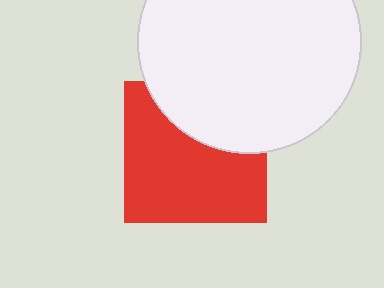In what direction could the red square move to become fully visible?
The red square could move down. That would shift it out from behind the white circle entirely.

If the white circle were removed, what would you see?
You would see the complete red square.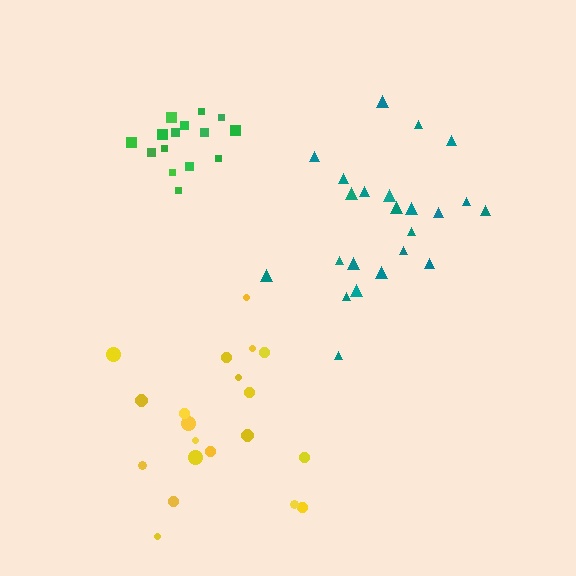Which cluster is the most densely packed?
Green.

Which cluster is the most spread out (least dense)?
Yellow.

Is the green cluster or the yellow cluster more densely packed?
Green.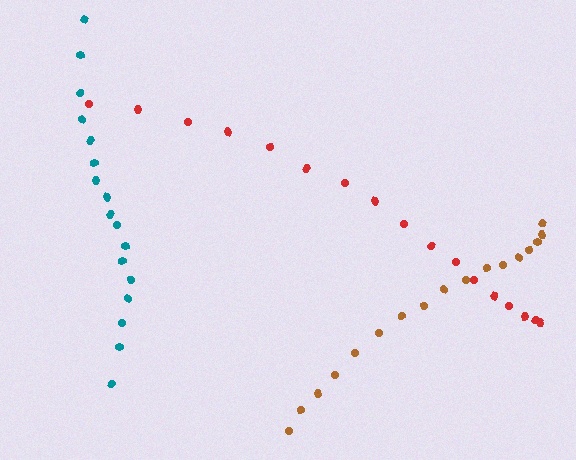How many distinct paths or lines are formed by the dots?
There are 3 distinct paths.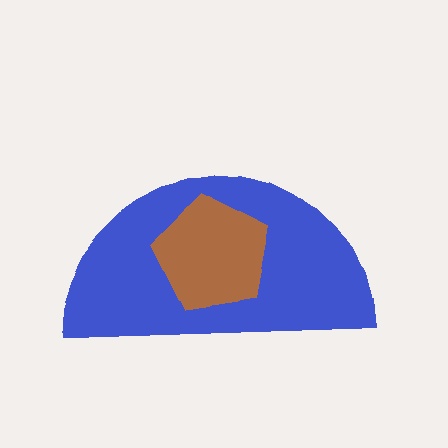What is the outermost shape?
The blue semicircle.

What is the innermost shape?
The brown pentagon.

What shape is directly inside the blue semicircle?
The brown pentagon.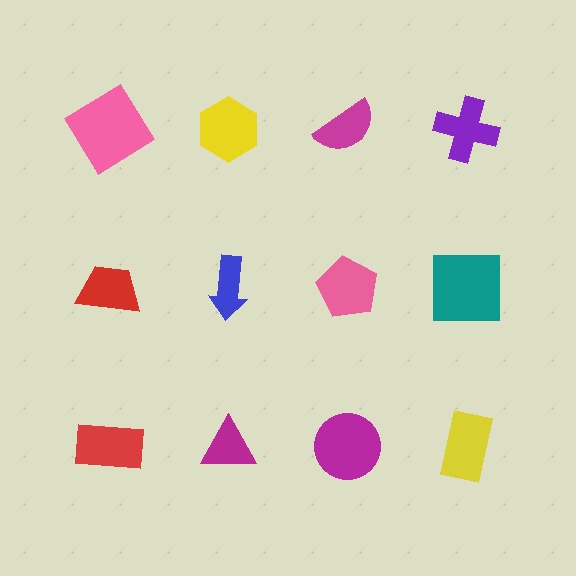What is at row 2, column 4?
A teal square.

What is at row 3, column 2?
A magenta triangle.